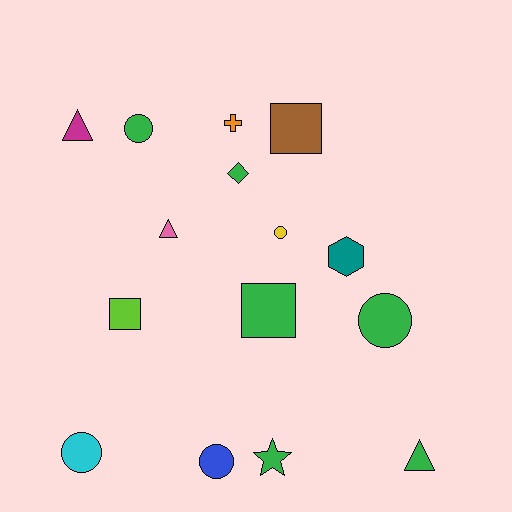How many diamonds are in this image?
There is 1 diamond.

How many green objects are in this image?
There are 6 green objects.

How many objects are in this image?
There are 15 objects.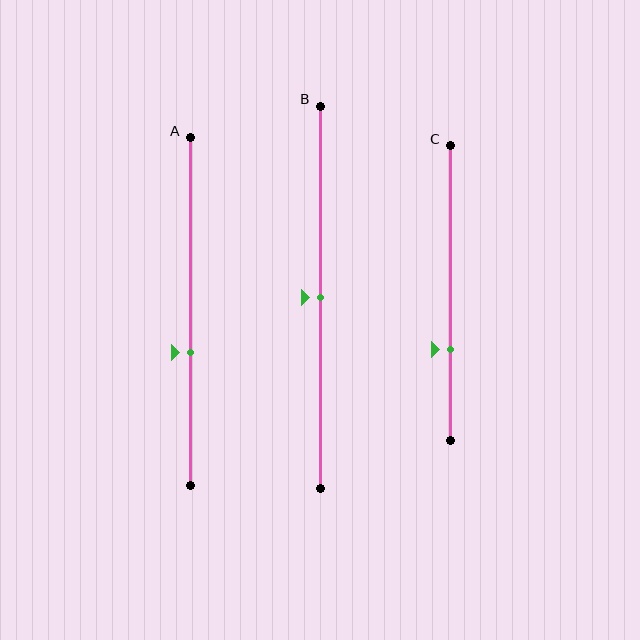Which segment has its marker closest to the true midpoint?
Segment B has its marker closest to the true midpoint.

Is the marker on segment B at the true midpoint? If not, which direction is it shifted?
Yes, the marker on segment B is at the true midpoint.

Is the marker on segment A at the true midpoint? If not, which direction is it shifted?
No, the marker on segment A is shifted downward by about 12% of the segment length.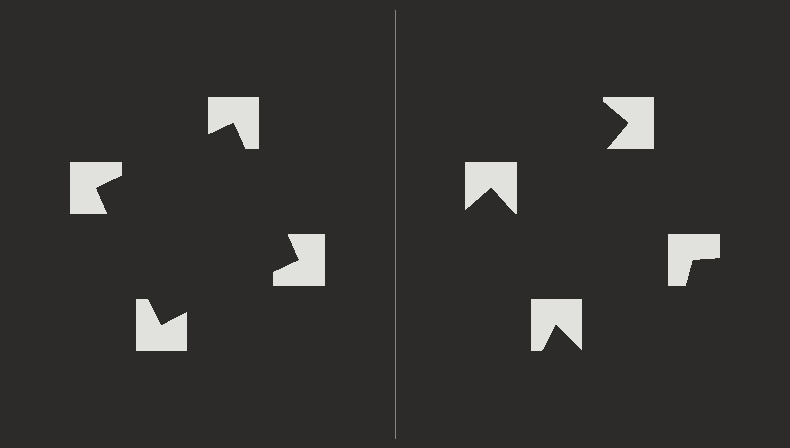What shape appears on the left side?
An illusory square.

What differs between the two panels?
The notched squares are positioned identically on both sides; only the wedge orientations differ. On the left they align to a square; on the right they are misaligned.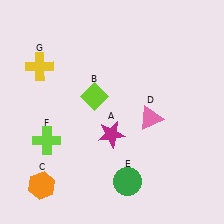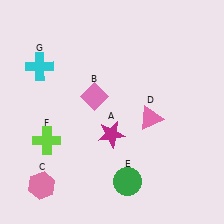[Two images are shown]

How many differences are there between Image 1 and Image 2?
There are 3 differences between the two images.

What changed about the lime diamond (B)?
In Image 1, B is lime. In Image 2, it changed to pink.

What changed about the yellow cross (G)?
In Image 1, G is yellow. In Image 2, it changed to cyan.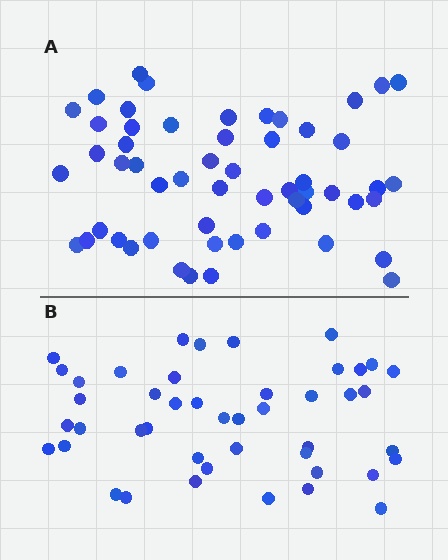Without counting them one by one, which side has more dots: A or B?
Region A (the top region) has more dots.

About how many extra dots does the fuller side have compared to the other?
Region A has roughly 10 or so more dots than region B.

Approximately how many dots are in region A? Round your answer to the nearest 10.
About 60 dots. (The exact count is 55, which rounds to 60.)